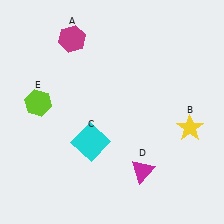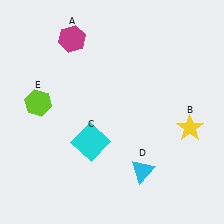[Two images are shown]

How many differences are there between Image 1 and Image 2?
There is 1 difference between the two images.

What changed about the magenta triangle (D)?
In Image 1, D is magenta. In Image 2, it changed to cyan.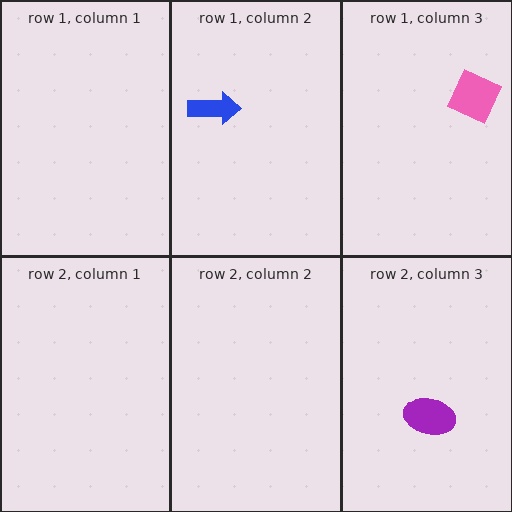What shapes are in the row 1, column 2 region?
The blue arrow.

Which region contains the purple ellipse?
The row 2, column 3 region.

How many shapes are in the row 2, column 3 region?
1.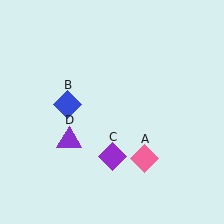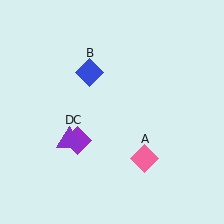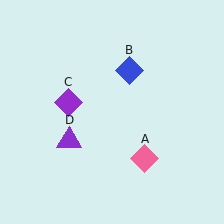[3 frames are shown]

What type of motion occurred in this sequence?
The blue diamond (object B), purple diamond (object C) rotated clockwise around the center of the scene.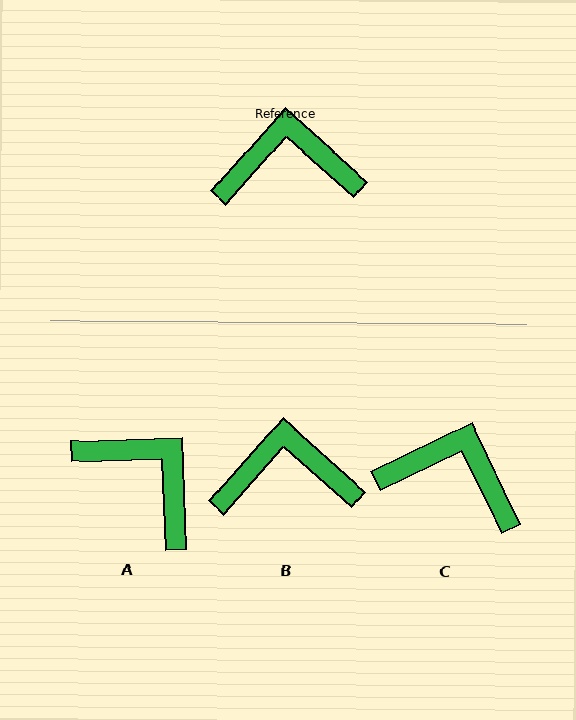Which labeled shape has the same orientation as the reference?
B.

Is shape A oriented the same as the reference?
No, it is off by about 46 degrees.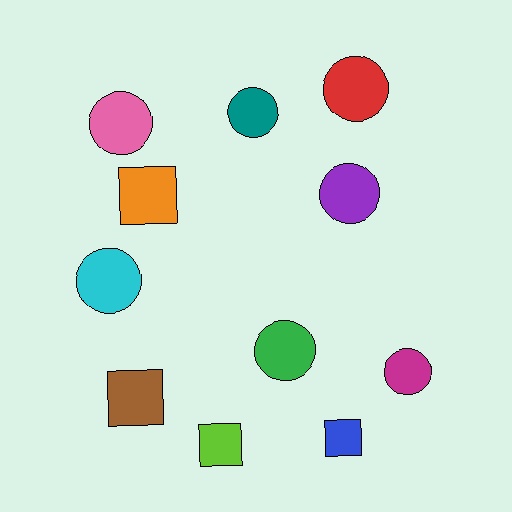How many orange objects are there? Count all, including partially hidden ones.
There is 1 orange object.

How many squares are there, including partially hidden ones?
There are 4 squares.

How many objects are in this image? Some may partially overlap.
There are 11 objects.